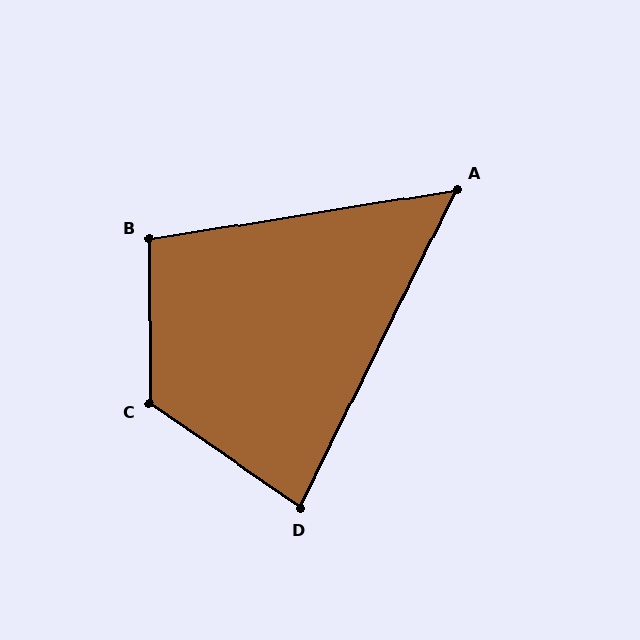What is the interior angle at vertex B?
Approximately 99 degrees (obtuse).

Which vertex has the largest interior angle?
C, at approximately 125 degrees.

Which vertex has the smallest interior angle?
A, at approximately 55 degrees.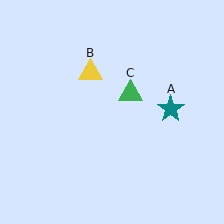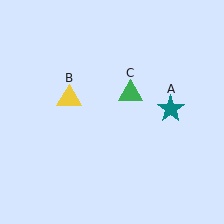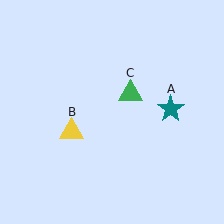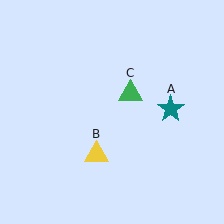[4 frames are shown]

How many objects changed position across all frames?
1 object changed position: yellow triangle (object B).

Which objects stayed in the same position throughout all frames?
Teal star (object A) and green triangle (object C) remained stationary.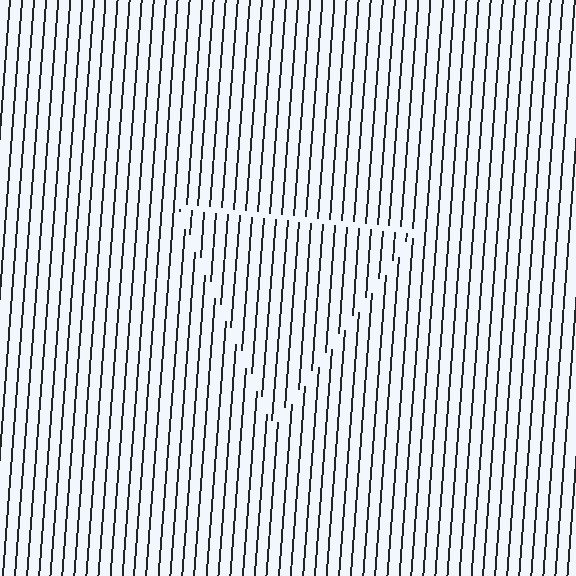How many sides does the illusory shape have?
3 sides — the line-ends trace a triangle.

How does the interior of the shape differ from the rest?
The interior of the shape contains the same grating, shifted by half a period — the contour is defined by the phase discontinuity where line-ends from the inner and outer gratings abut.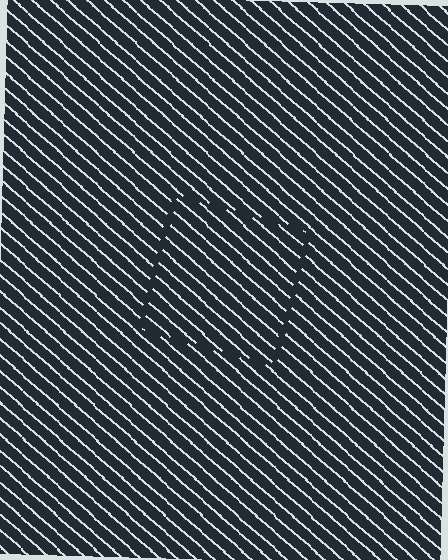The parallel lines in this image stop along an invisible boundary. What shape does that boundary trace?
An illusory square. The interior of the shape contains the same grating, shifted by half a period — the contour is defined by the phase discontinuity where line-ends from the inner and outer gratings abut.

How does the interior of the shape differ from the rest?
The interior of the shape contains the same grating, shifted by half a period — the contour is defined by the phase discontinuity where line-ends from the inner and outer gratings abut.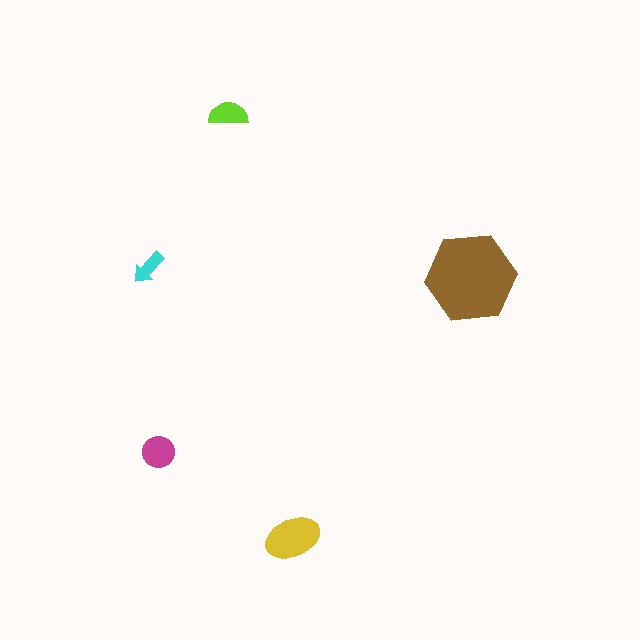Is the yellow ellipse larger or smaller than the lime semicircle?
Larger.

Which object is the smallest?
The cyan arrow.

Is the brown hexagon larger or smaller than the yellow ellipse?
Larger.